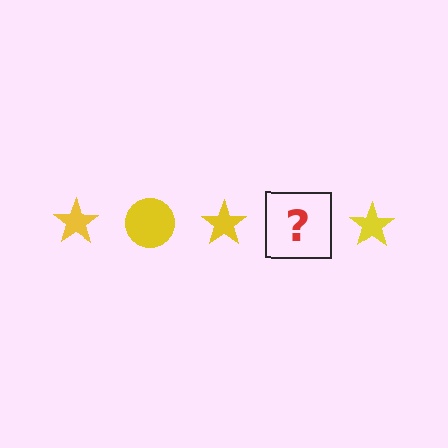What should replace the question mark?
The question mark should be replaced with a yellow circle.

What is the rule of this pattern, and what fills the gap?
The rule is that the pattern cycles through star, circle shapes in yellow. The gap should be filled with a yellow circle.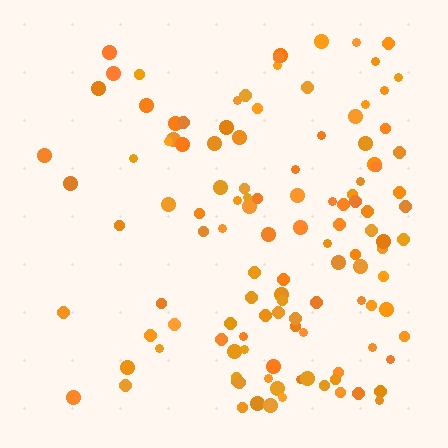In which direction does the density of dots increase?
From left to right, with the right side densest.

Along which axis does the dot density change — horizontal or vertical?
Horizontal.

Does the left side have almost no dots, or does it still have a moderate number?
Still a moderate number, just noticeably fewer than the right.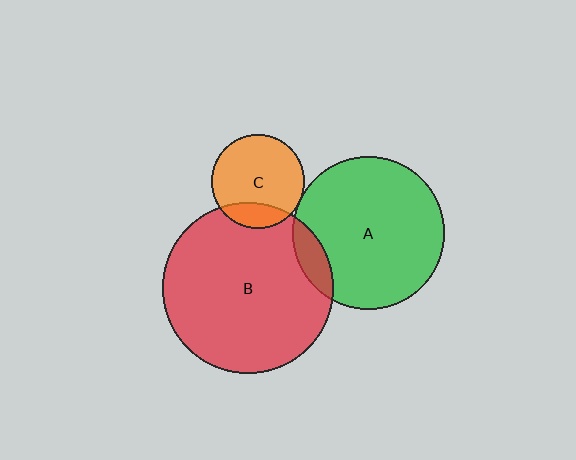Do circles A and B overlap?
Yes.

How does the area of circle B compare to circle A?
Approximately 1.2 times.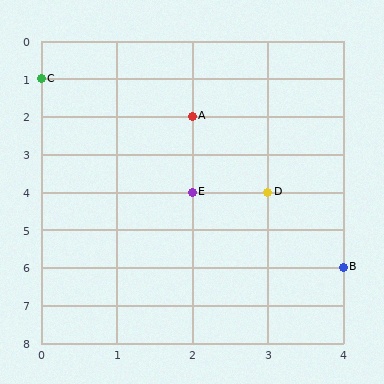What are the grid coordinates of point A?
Point A is at grid coordinates (2, 2).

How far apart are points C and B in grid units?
Points C and B are 4 columns and 5 rows apart (about 6.4 grid units diagonally).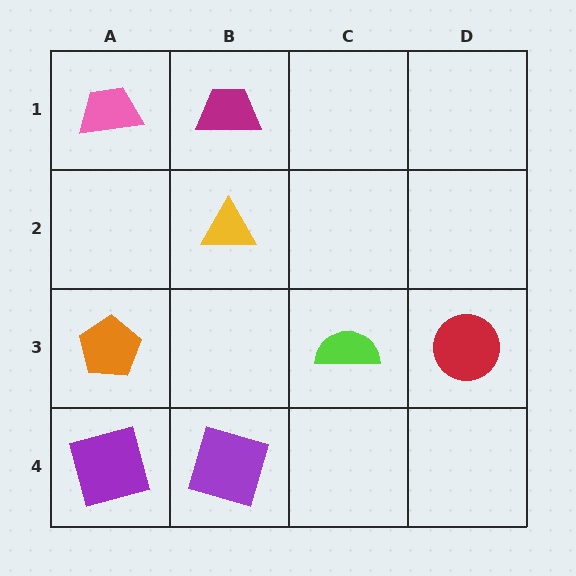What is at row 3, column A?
An orange pentagon.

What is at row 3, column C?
A lime semicircle.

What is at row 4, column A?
A purple square.